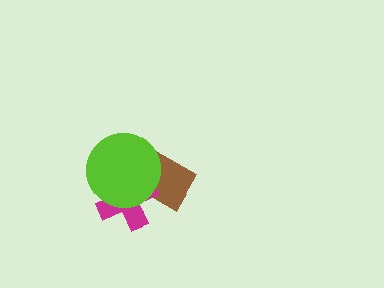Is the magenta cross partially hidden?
Yes, it is partially covered by another shape.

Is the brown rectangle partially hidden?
Yes, it is partially covered by another shape.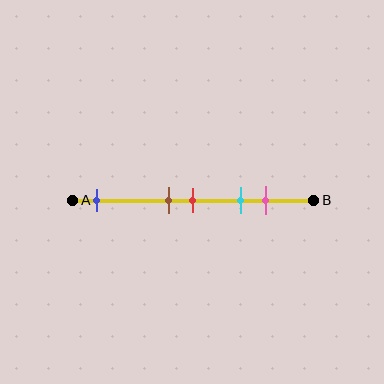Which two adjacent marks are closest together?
The brown and red marks are the closest adjacent pair.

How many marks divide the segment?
There are 5 marks dividing the segment.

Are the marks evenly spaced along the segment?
No, the marks are not evenly spaced.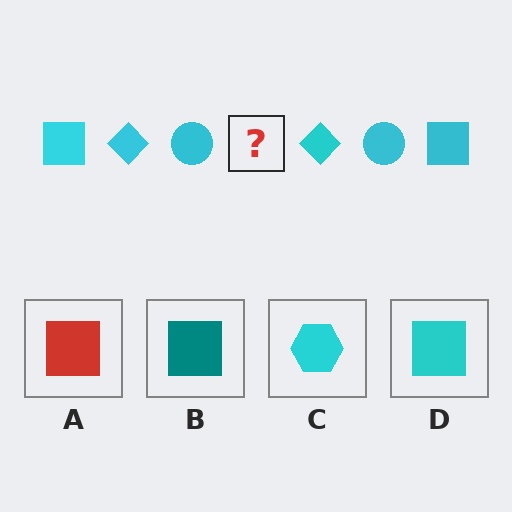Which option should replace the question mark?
Option D.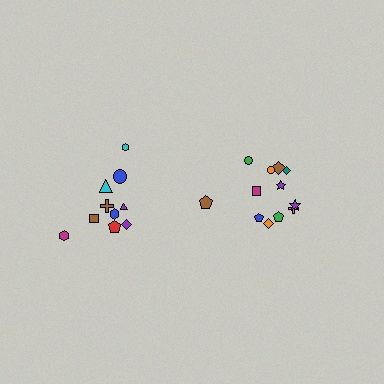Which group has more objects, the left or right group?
The right group.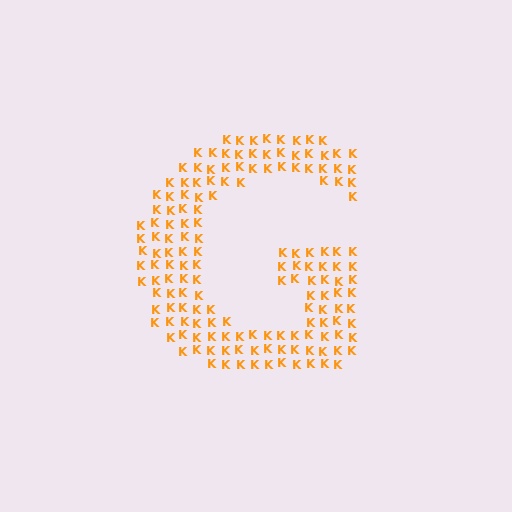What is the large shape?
The large shape is the letter G.